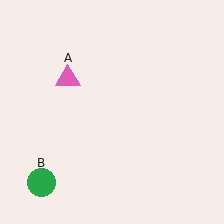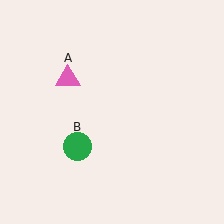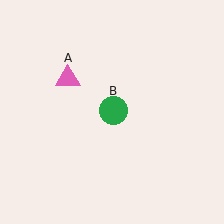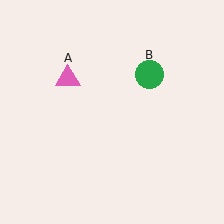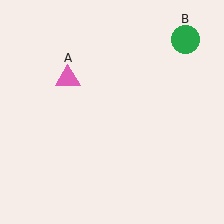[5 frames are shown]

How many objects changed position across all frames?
1 object changed position: green circle (object B).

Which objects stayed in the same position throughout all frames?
Pink triangle (object A) remained stationary.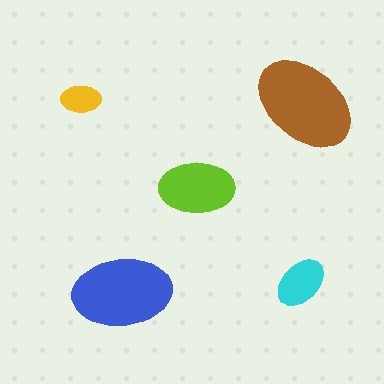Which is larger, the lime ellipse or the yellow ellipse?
The lime one.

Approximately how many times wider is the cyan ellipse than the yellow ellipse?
About 1.5 times wider.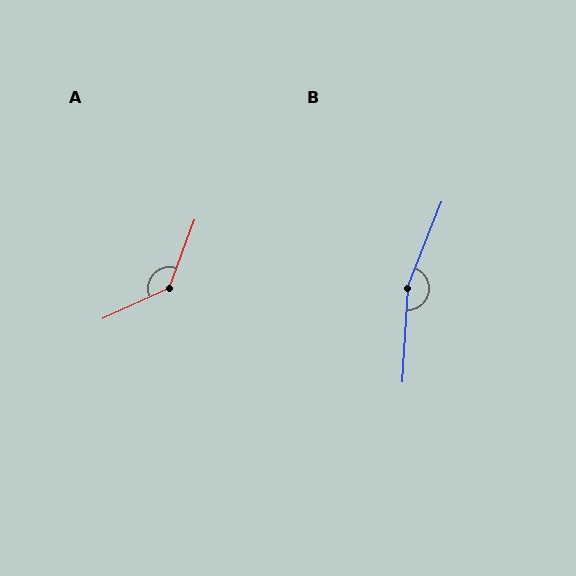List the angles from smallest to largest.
A (135°), B (162°).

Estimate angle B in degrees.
Approximately 162 degrees.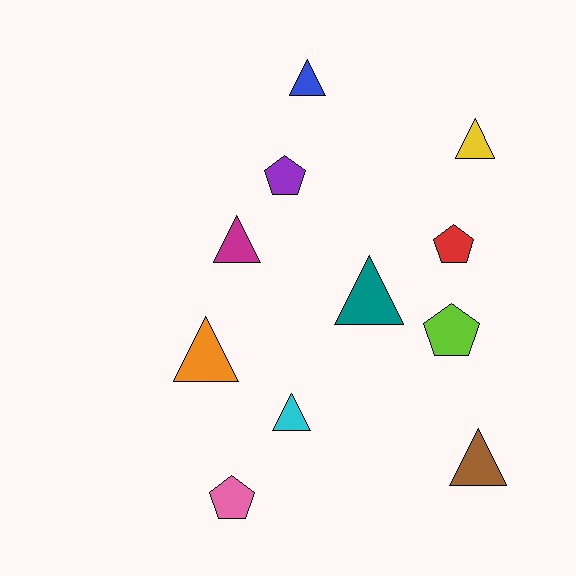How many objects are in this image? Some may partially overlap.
There are 11 objects.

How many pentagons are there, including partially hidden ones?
There are 4 pentagons.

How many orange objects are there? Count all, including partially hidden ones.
There is 1 orange object.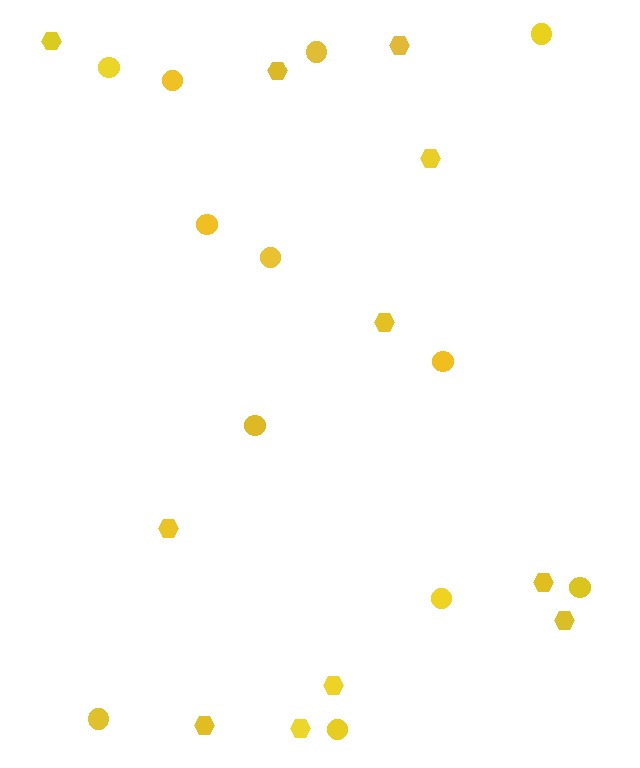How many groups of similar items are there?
There are 2 groups: one group of circles (12) and one group of hexagons (11).